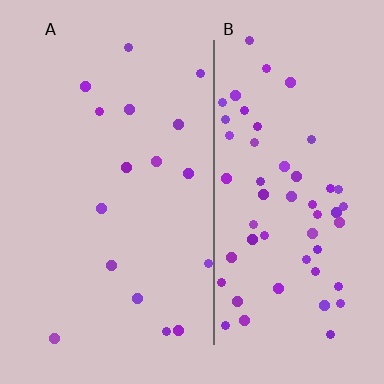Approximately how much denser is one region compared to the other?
Approximately 3.4× — region B over region A.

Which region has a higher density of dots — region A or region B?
B (the right).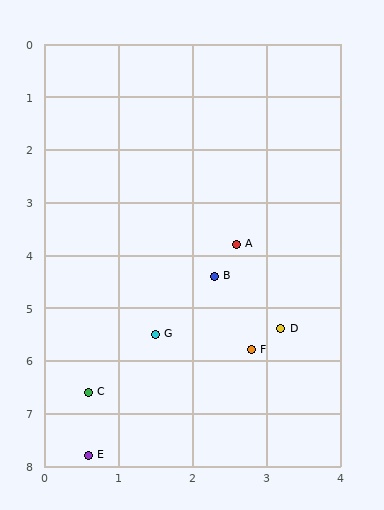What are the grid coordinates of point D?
Point D is at approximately (3.2, 5.4).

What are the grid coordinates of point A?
Point A is at approximately (2.6, 3.8).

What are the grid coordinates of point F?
Point F is at approximately (2.8, 5.8).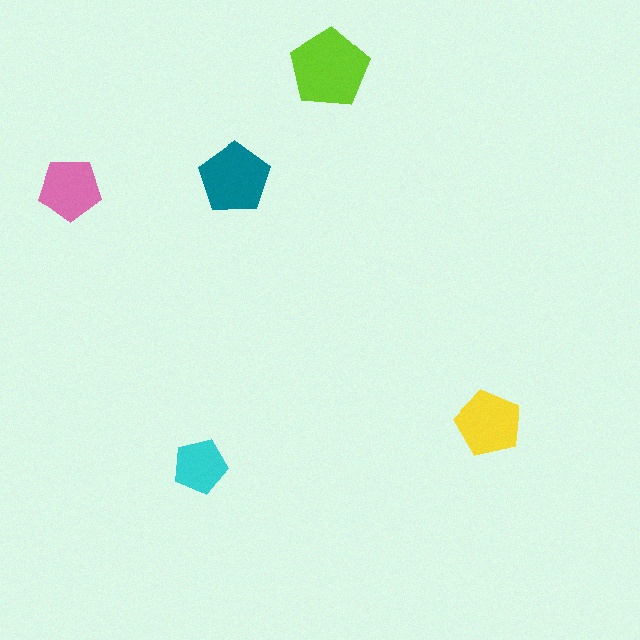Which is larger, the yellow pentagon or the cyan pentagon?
The yellow one.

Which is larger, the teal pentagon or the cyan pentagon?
The teal one.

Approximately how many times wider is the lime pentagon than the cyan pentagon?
About 1.5 times wider.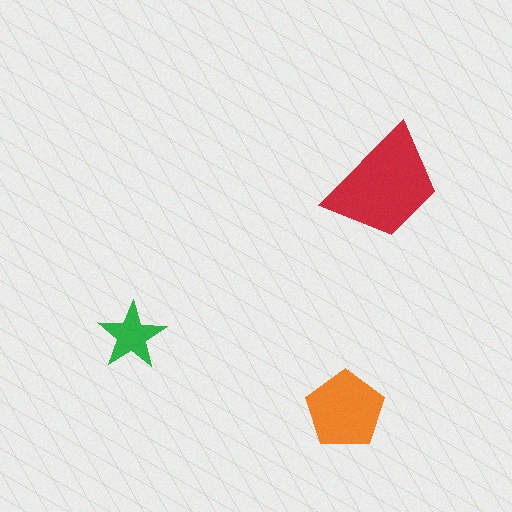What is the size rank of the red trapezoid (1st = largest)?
1st.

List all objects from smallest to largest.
The green star, the orange pentagon, the red trapezoid.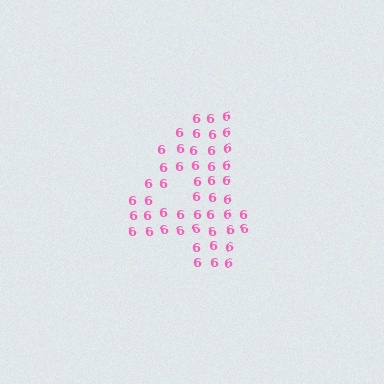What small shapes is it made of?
It is made of small digit 6's.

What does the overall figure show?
The overall figure shows the digit 4.